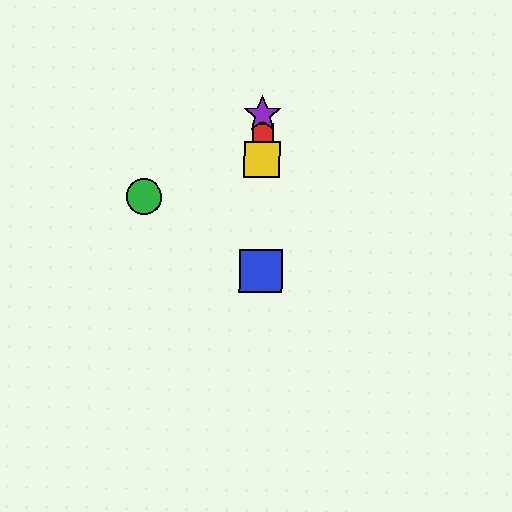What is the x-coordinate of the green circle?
The green circle is at x≈144.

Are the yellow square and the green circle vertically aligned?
No, the yellow square is at x≈262 and the green circle is at x≈144.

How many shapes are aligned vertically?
4 shapes (the red square, the blue square, the yellow square, the purple star) are aligned vertically.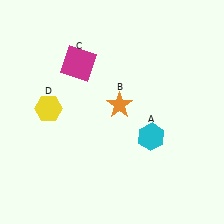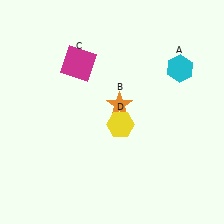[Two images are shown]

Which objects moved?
The objects that moved are: the cyan hexagon (A), the yellow hexagon (D).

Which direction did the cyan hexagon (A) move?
The cyan hexagon (A) moved up.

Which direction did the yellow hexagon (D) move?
The yellow hexagon (D) moved right.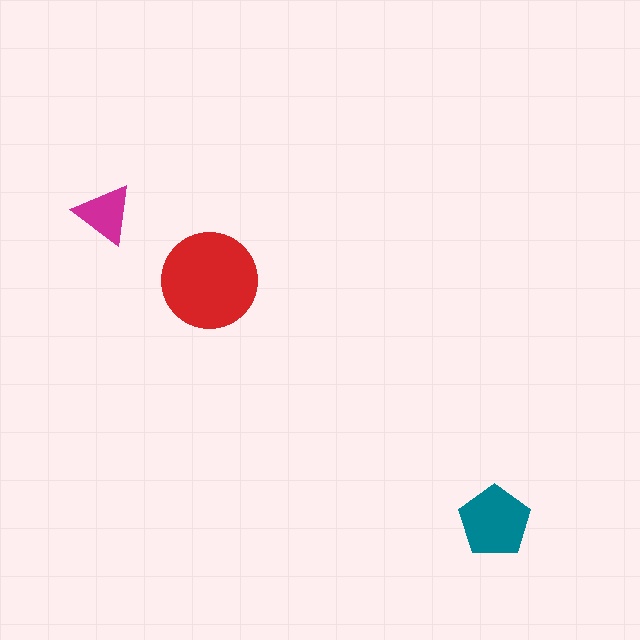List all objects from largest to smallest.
The red circle, the teal pentagon, the magenta triangle.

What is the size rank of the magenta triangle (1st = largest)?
3rd.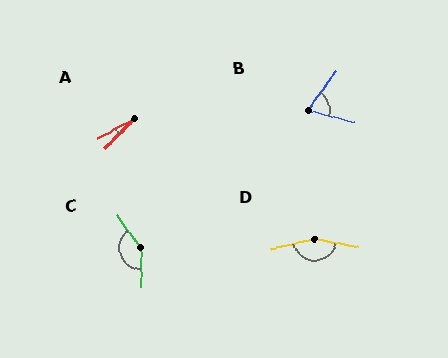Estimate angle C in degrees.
Approximately 144 degrees.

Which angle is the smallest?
A, at approximately 16 degrees.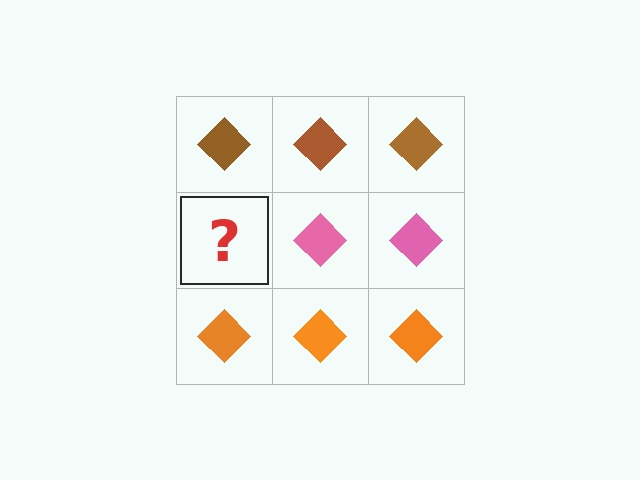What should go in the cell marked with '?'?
The missing cell should contain a pink diamond.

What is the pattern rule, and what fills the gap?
The rule is that each row has a consistent color. The gap should be filled with a pink diamond.